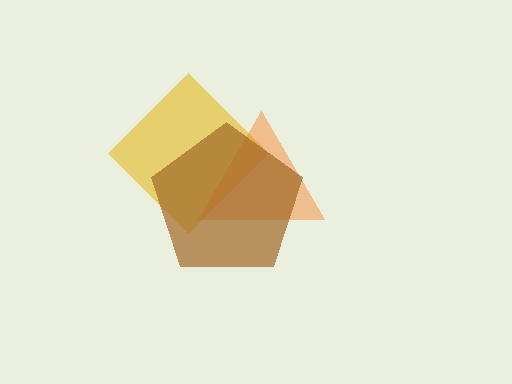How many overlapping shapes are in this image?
There are 3 overlapping shapes in the image.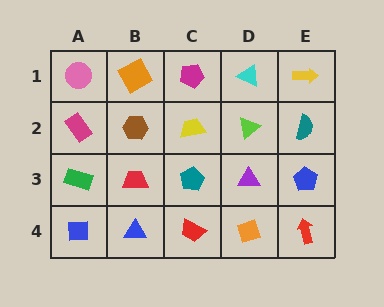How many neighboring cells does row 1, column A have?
2.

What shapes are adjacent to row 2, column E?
A yellow arrow (row 1, column E), a blue pentagon (row 3, column E), a lime triangle (row 2, column D).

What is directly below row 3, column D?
An orange diamond.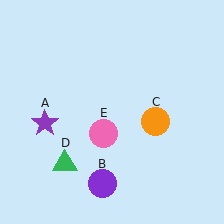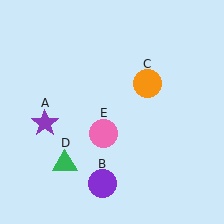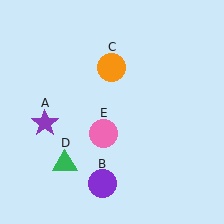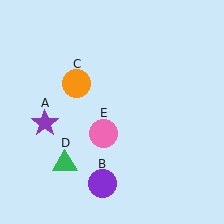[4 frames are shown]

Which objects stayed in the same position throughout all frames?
Purple star (object A) and purple circle (object B) and green triangle (object D) and pink circle (object E) remained stationary.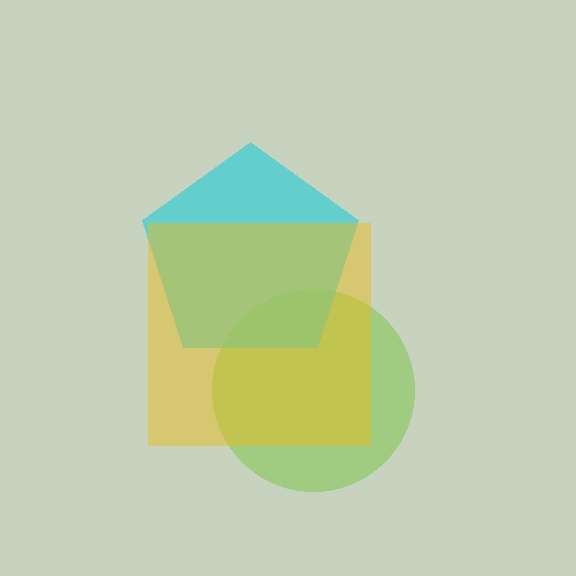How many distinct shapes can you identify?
There are 3 distinct shapes: a lime circle, a cyan pentagon, a yellow square.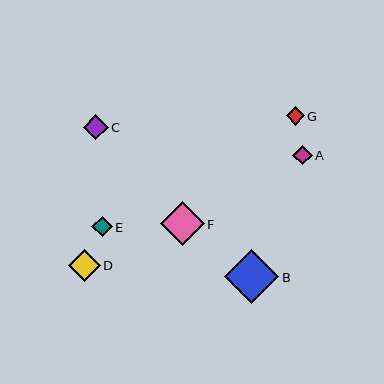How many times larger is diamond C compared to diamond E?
Diamond C is approximately 1.2 times the size of diamond E.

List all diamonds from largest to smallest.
From largest to smallest: B, F, D, C, E, A, G.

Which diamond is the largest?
Diamond B is the largest with a size of approximately 54 pixels.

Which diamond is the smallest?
Diamond G is the smallest with a size of approximately 18 pixels.